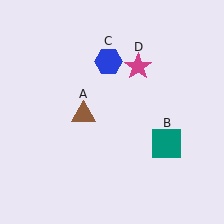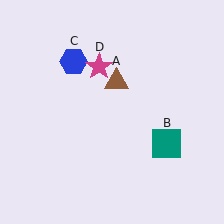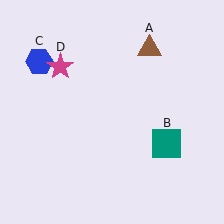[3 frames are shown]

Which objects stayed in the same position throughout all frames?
Teal square (object B) remained stationary.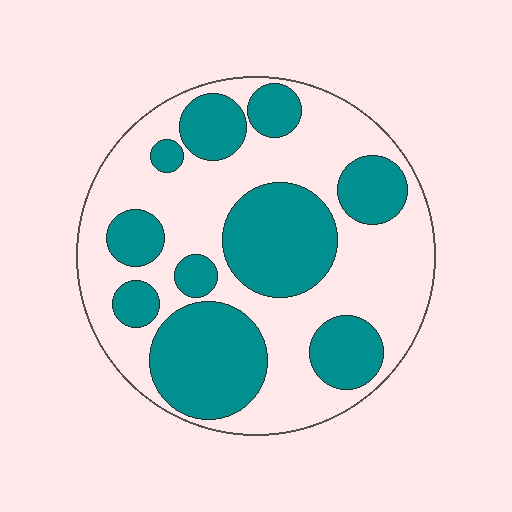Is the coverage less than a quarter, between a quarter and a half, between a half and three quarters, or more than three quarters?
Between a quarter and a half.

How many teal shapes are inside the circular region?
10.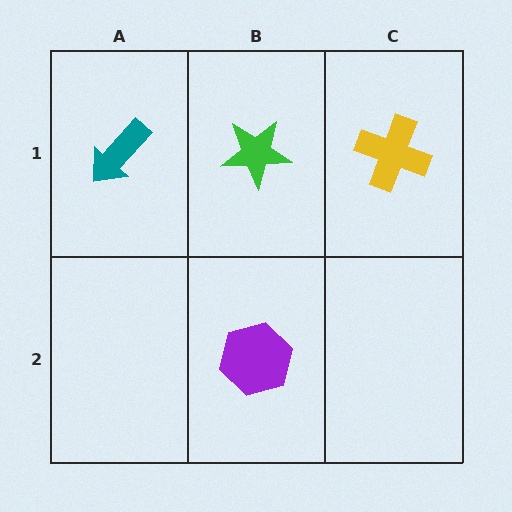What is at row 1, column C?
A yellow cross.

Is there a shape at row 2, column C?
No, that cell is empty.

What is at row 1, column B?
A green star.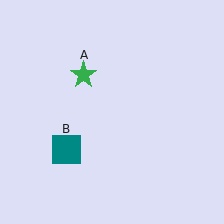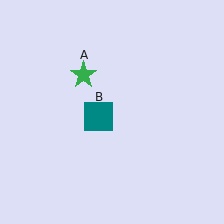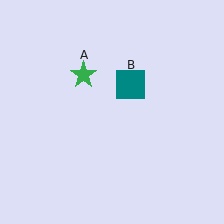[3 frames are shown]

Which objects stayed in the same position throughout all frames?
Green star (object A) remained stationary.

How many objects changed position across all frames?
1 object changed position: teal square (object B).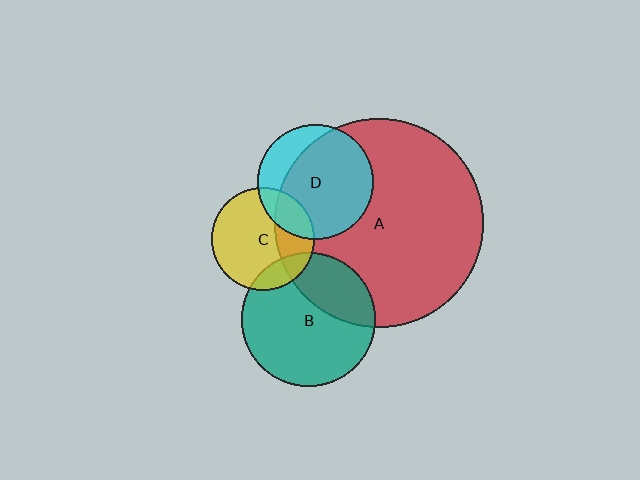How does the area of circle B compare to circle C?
Approximately 1.7 times.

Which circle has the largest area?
Circle A (red).